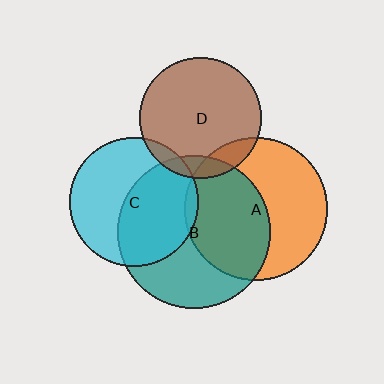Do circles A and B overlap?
Yes.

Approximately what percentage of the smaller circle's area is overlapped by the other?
Approximately 50%.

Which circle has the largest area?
Circle B (teal).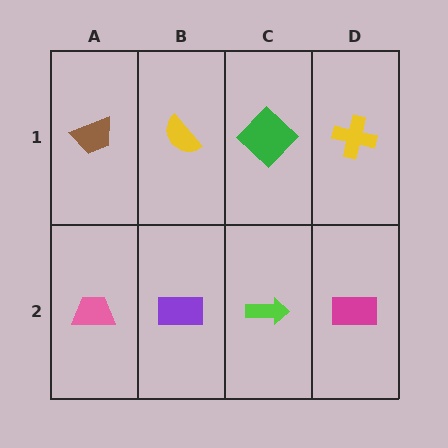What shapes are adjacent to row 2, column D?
A yellow cross (row 1, column D), a lime arrow (row 2, column C).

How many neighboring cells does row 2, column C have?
3.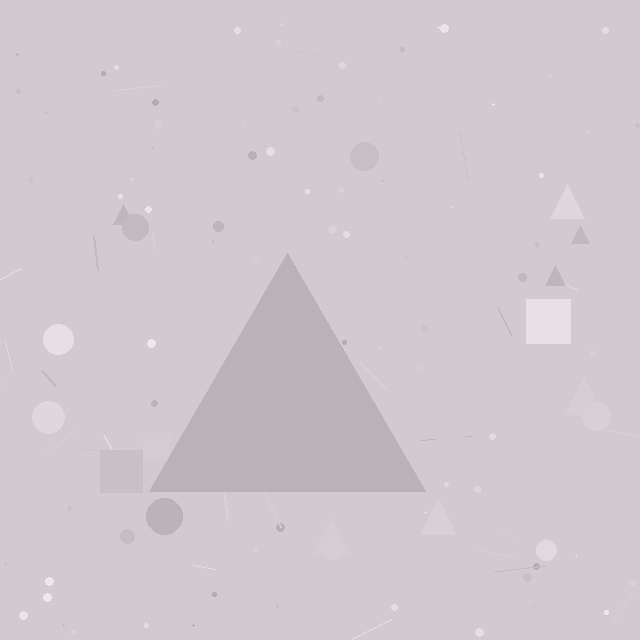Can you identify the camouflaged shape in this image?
The camouflaged shape is a triangle.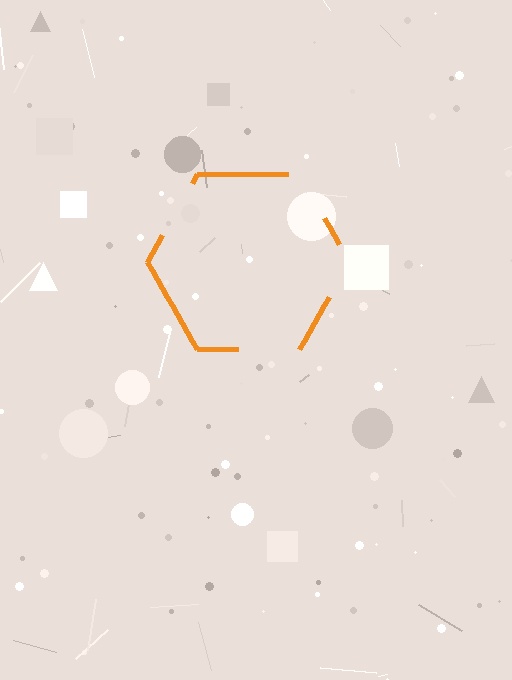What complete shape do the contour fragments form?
The contour fragments form a hexagon.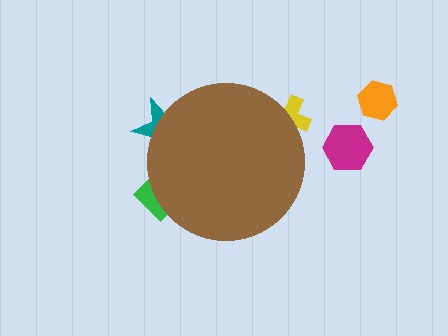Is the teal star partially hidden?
Yes, the teal star is partially hidden behind the brown circle.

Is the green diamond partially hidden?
Yes, the green diamond is partially hidden behind the brown circle.